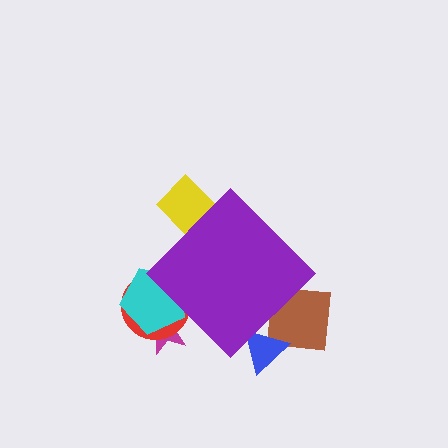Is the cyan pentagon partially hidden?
Yes, the cyan pentagon is partially hidden behind the purple diamond.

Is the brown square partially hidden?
Yes, the brown square is partially hidden behind the purple diamond.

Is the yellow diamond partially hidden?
Yes, the yellow diamond is partially hidden behind the purple diamond.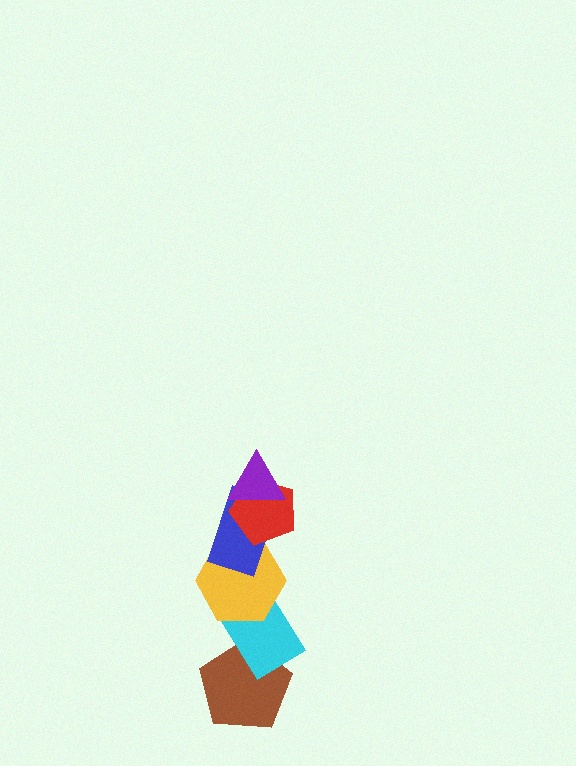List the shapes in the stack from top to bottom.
From top to bottom: the purple triangle, the red pentagon, the blue rectangle, the yellow hexagon, the cyan rectangle, the brown pentagon.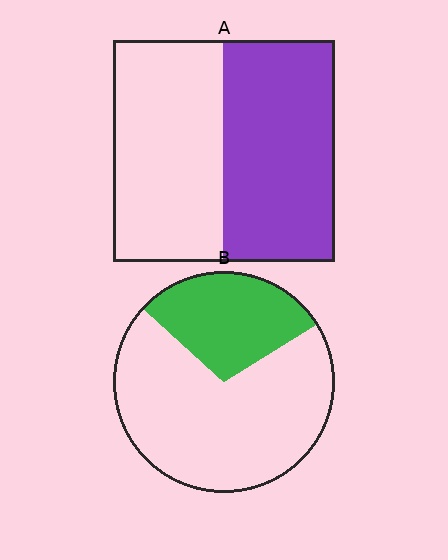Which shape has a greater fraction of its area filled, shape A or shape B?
Shape A.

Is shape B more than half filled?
No.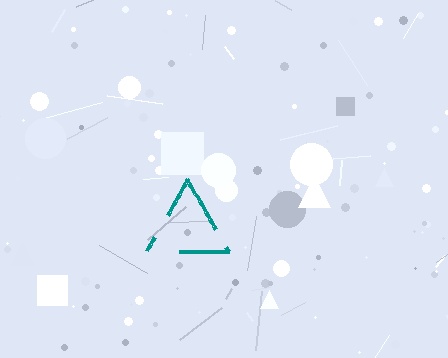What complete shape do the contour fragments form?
The contour fragments form a triangle.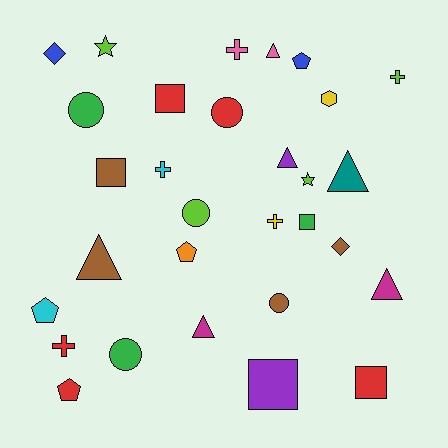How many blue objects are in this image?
There are 2 blue objects.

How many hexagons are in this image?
There is 1 hexagon.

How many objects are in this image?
There are 30 objects.